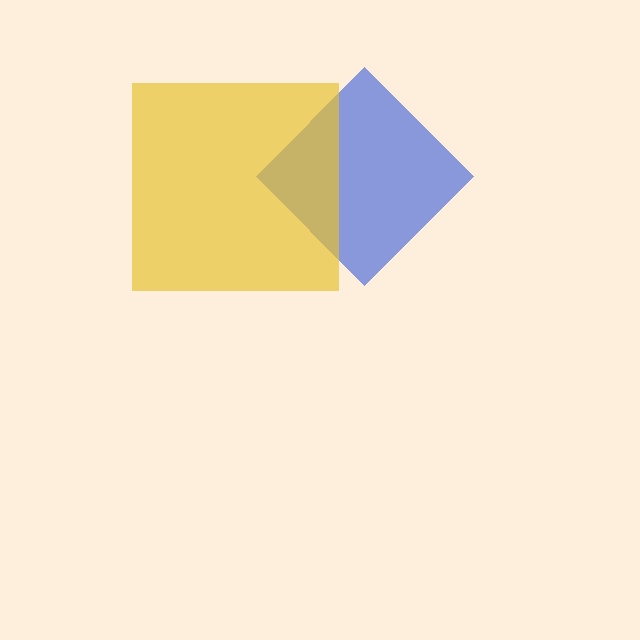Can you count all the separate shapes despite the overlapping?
Yes, there are 2 separate shapes.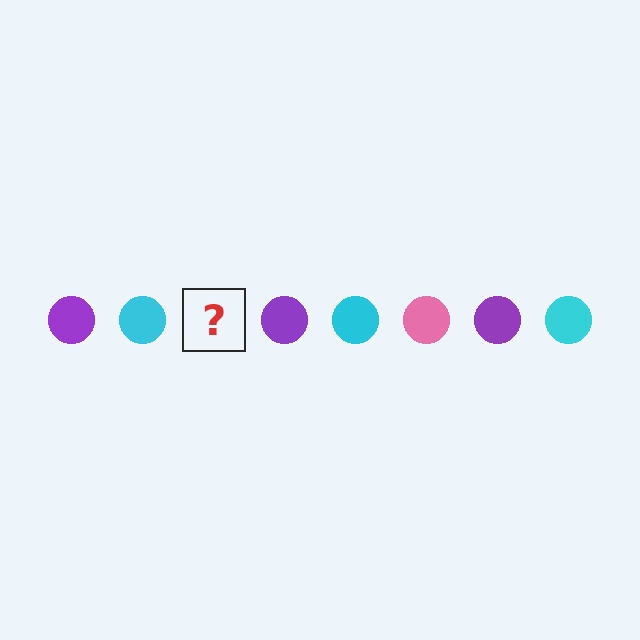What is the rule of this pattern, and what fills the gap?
The rule is that the pattern cycles through purple, cyan, pink circles. The gap should be filled with a pink circle.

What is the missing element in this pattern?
The missing element is a pink circle.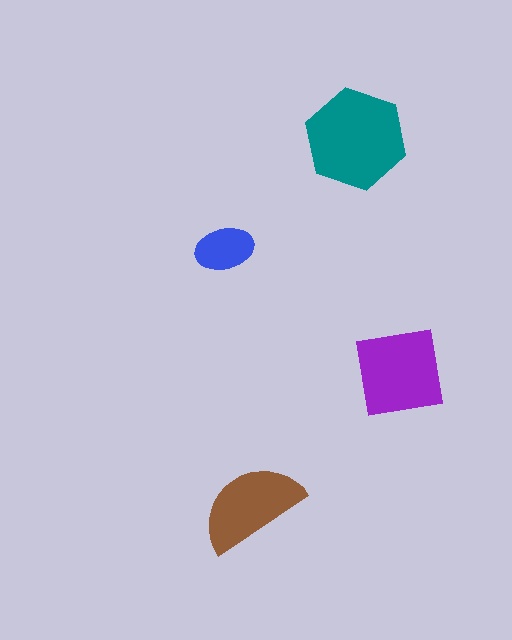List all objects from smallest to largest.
The blue ellipse, the brown semicircle, the purple square, the teal hexagon.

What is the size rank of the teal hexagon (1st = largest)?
1st.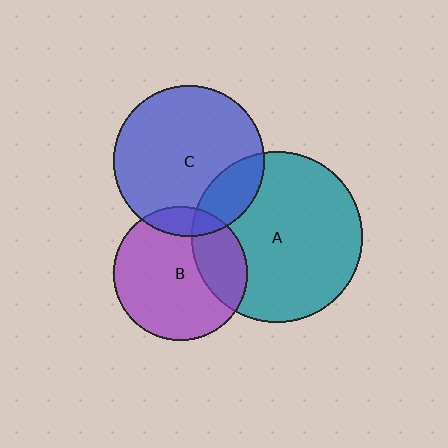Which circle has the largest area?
Circle A (teal).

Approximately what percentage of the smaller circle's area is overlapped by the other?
Approximately 15%.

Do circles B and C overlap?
Yes.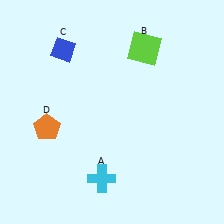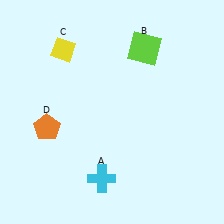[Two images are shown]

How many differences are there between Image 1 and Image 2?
There is 1 difference between the two images.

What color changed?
The diamond (C) changed from blue in Image 1 to yellow in Image 2.